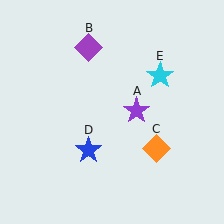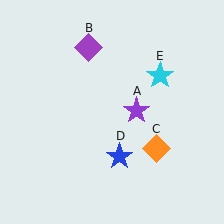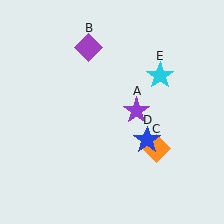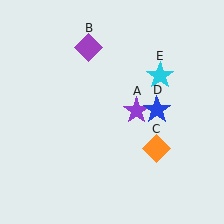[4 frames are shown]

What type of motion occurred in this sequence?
The blue star (object D) rotated counterclockwise around the center of the scene.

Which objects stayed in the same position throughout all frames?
Purple star (object A) and purple diamond (object B) and orange diamond (object C) and cyan star (object E) remained stationary.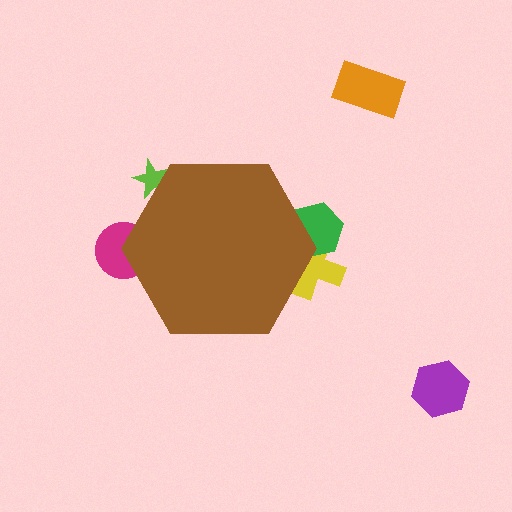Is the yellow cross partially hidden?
Yes, the yellow cross is partially hidden behind the brown hexagon.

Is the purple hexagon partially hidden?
No, the purple hexagon is fully visible.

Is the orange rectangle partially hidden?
No, the orange rectangle is fully visible.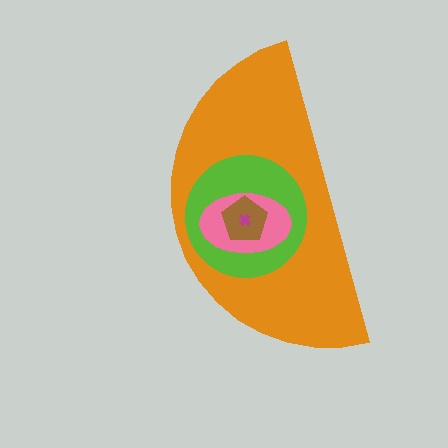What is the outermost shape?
The orange semicircle.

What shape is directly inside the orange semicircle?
The lime circle.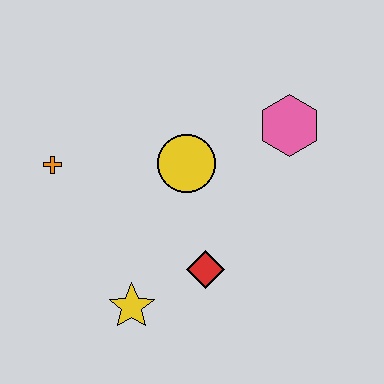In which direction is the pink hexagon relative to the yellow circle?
The pink hexagon is to the right of the yellow circle.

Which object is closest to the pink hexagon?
The yellow circle is closest to the pink hexagon.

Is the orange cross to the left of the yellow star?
Yes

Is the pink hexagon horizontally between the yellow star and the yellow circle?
No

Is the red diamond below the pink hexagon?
Yes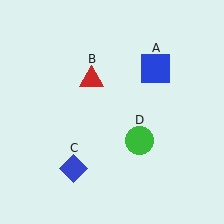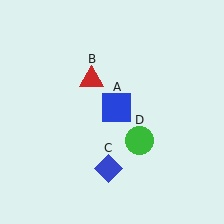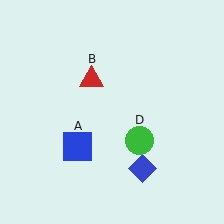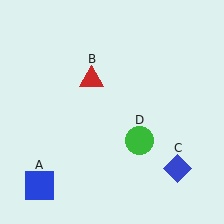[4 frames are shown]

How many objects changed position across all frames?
2 objects changed position: blue square (object A), blue diamond (object C).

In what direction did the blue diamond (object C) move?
The blue diamond (object C) moved right.